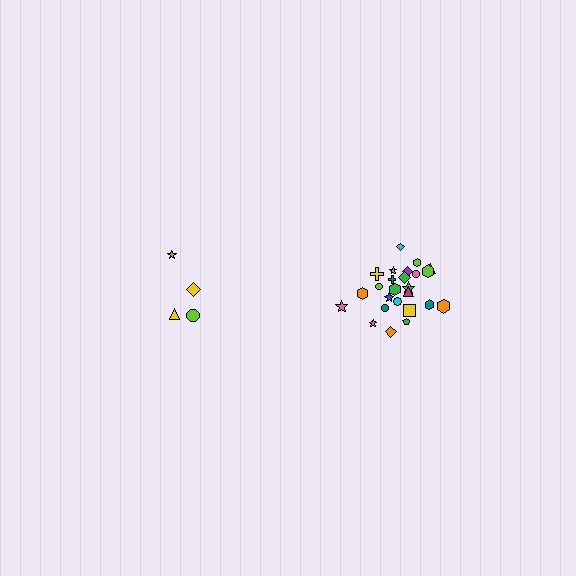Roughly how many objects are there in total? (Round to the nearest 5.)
Roughly 30 objects in total.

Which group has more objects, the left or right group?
The right group.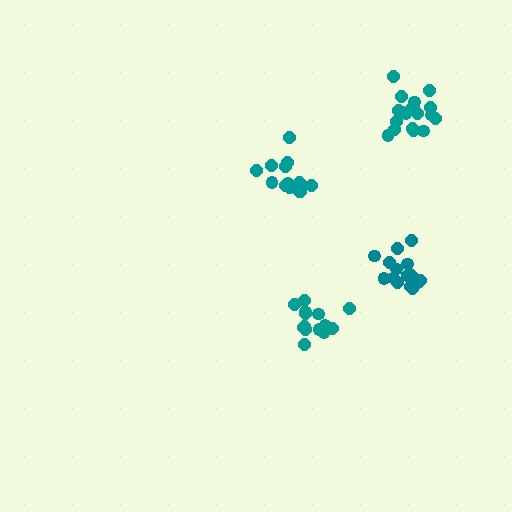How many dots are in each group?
Group 1: 19 dots, Group 2: 14 dots, Group 3: 15 dots, Group 4: 15 dots (63 total).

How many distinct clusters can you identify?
There are 4 distinct clusters.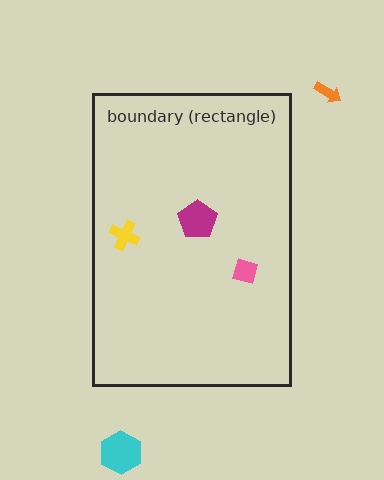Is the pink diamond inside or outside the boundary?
Inside.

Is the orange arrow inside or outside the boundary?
Outside.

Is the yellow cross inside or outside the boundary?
Inside.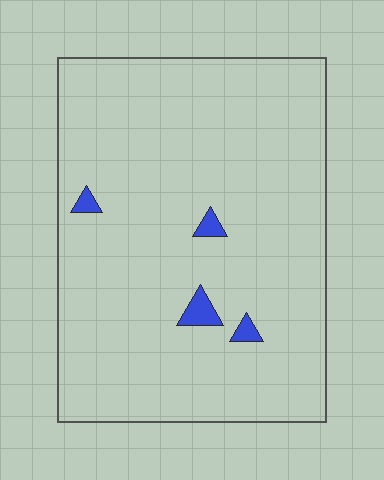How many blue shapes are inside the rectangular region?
4.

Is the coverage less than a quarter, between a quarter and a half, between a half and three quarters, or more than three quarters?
Less than a quarter.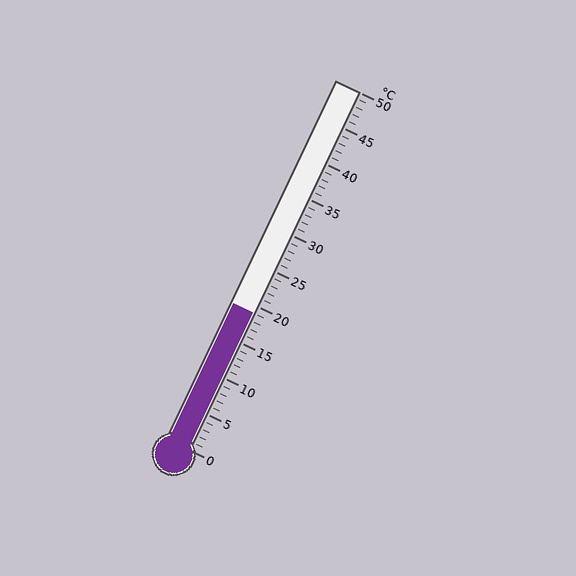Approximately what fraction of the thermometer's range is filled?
The thermometer is filled to approximately 40% of its range.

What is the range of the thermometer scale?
The thermometer scale ranges from 0°C to 50°C.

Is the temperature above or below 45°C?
The temperature is below 45°C.